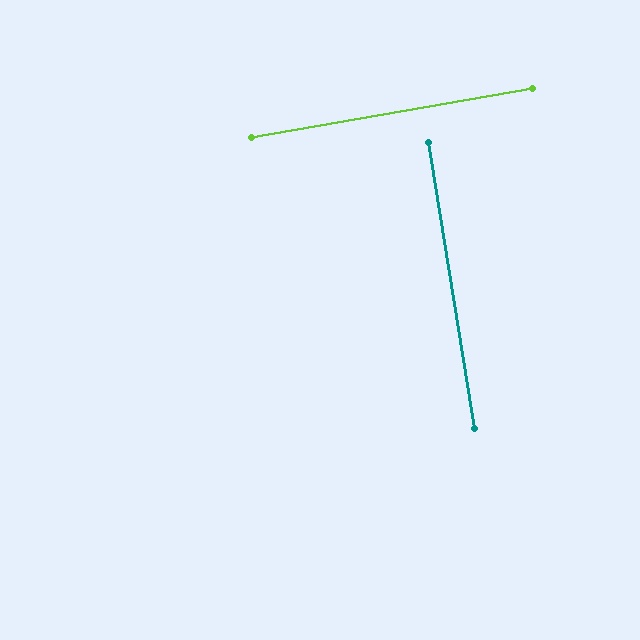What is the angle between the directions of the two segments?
Approximately 89 degrees.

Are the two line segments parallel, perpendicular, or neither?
Perpendicular — they meet at approximately 89°.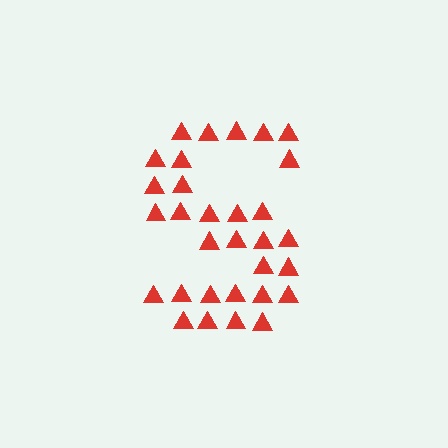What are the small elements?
The small elements are triangles.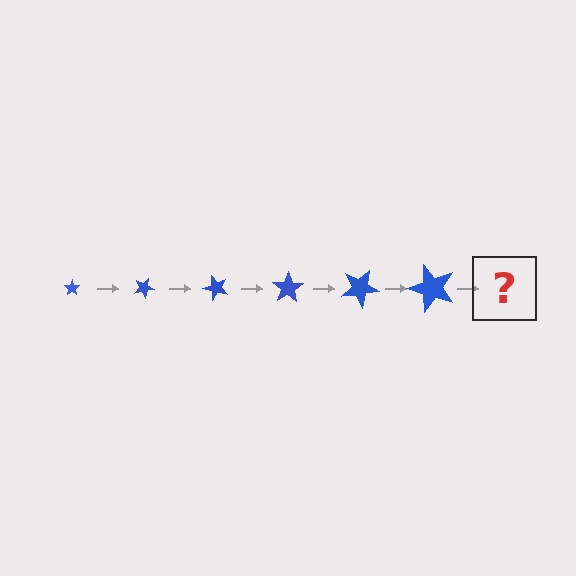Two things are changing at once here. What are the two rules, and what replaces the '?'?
The two rules are that the star grows larger each step and it rotates 25 degrees each step. The '?' should be a star, larger than the previous one and rotated 150 degrees from the start.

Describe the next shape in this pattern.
It should be a star, larger than the previous one and rotated 150 degrees from the start.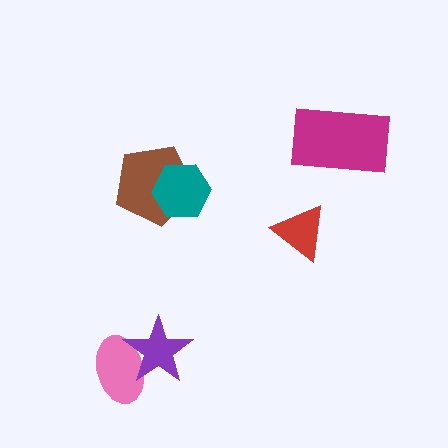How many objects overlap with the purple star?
1 object overlaps with the purple star.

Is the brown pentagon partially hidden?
Yes, it is partially covered by another shape.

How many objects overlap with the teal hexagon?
1 object overlaps with the teal hexagon.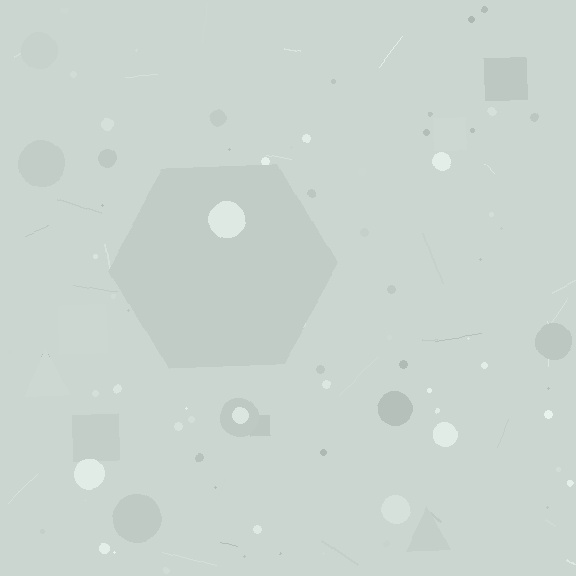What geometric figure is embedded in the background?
A hexagon is embedded in the background.